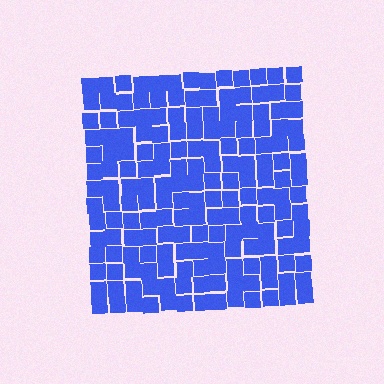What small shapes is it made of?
It is made of small squares.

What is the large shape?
The large shape is a square.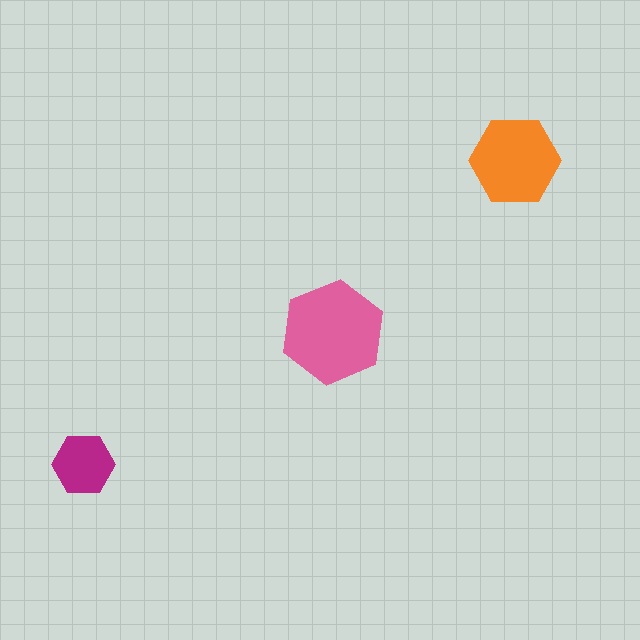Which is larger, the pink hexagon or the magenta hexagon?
The pink one.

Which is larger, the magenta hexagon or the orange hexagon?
The orange one.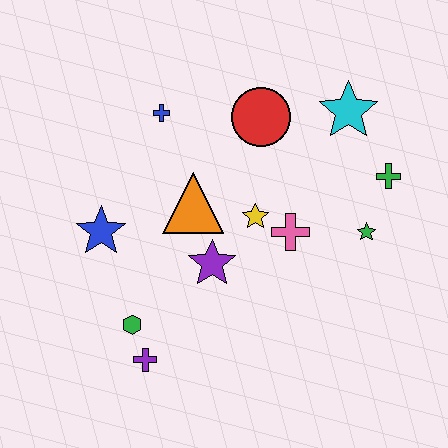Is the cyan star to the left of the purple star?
No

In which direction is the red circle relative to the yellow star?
The red circle is above the yellow star.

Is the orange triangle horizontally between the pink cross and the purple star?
No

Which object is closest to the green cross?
The green star is closest to the green cross.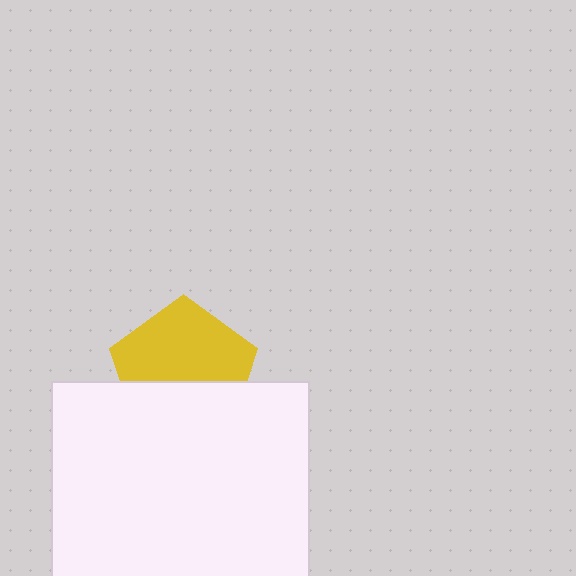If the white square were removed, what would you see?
You would see the complete yellow pentagon.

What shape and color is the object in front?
The object in front is a white square.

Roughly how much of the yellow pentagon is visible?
About half of it is visible (roughly 59%).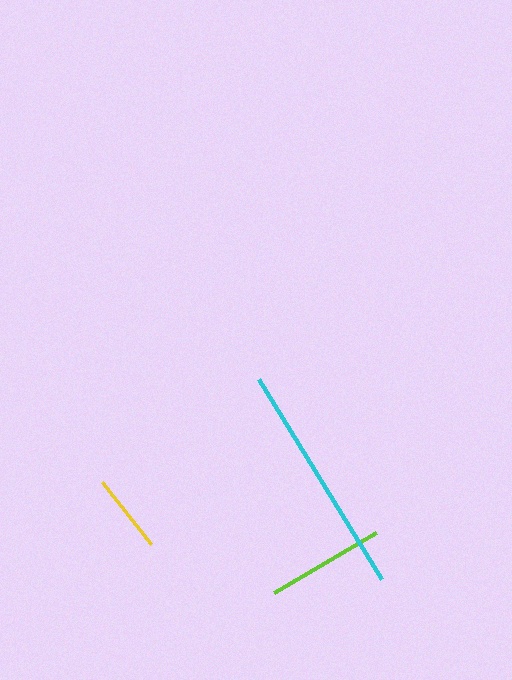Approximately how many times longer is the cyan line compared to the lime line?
The cyan line is approximately 2.0 times the length of the lime line.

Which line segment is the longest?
The cyan line is the longest at approximately 235 pixels.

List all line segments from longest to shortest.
From longest to shortest: cyan, lime, yellow.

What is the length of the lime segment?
The lime segment is approximately 118 pixels long.